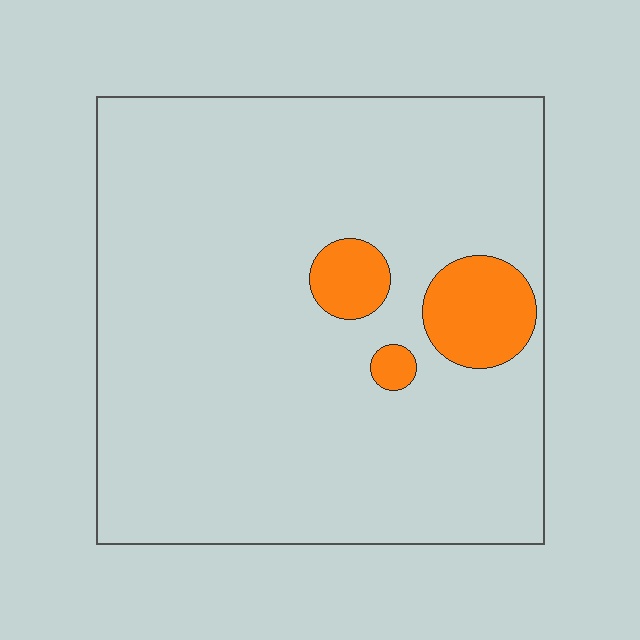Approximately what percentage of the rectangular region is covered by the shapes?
Approximately 10%.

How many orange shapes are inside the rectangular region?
3.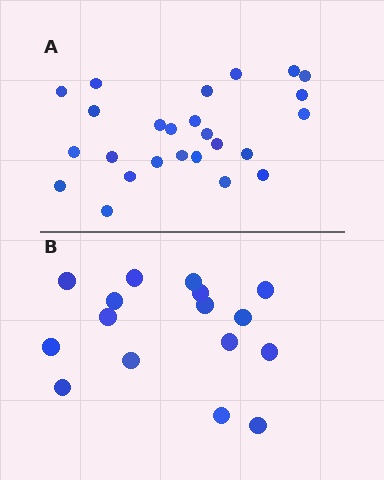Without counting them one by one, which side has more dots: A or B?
Region A (the top region) has more dots.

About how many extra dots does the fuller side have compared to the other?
Region A has roughly 8 or so more dots than region B.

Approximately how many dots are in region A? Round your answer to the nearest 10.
About 20 dots. (The exact count is 25, which rounds to 20.)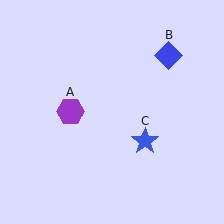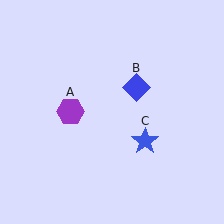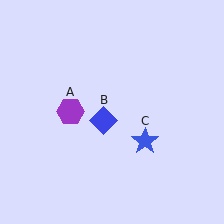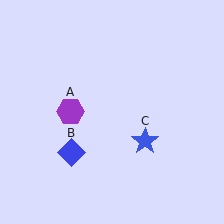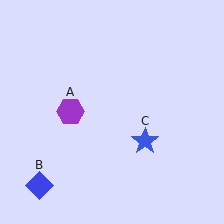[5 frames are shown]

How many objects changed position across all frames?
1 object changed position: blue diamond (object B).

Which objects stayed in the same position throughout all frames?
Purple hexagon (object A) and blue star (object C) remained stationary.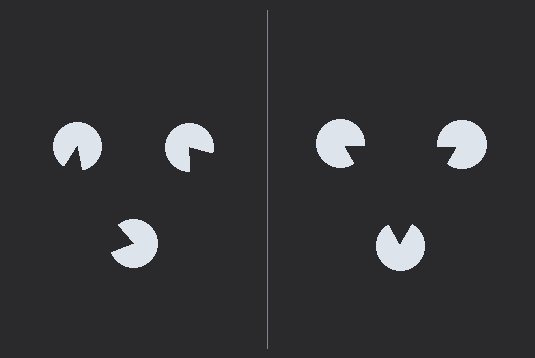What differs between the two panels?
The pac-man discs are positioned identically on both sides; only the wedge orientations differ. On the right they align to a triangle; on the left they are misaligned.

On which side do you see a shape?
An illusory triangle appears on the right side. On the left side the wedge cuts are rotated, so no coherent shape forms.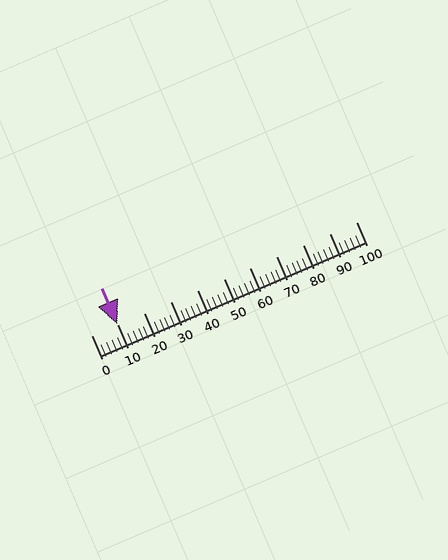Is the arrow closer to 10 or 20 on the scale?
The arrow is closer to 10.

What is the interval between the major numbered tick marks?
The major tick marks are spaced 10 units apart.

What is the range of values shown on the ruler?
The ruler shows values from 0 to 100.